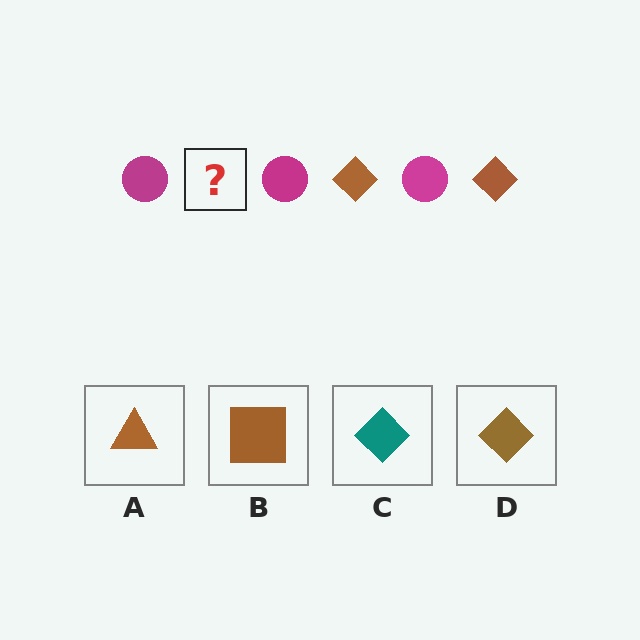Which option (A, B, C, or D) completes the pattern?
D.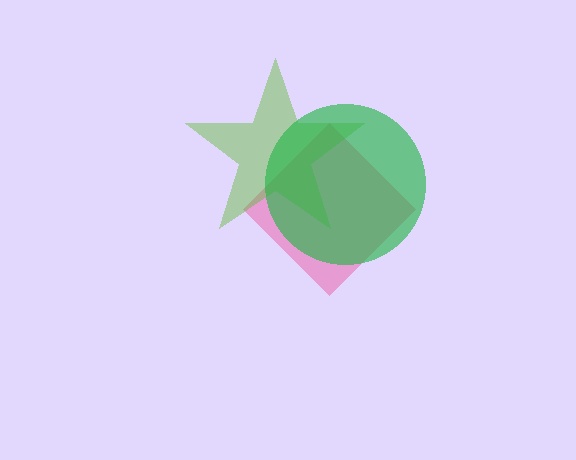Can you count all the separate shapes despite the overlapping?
Yes, there are 3 separate shapes.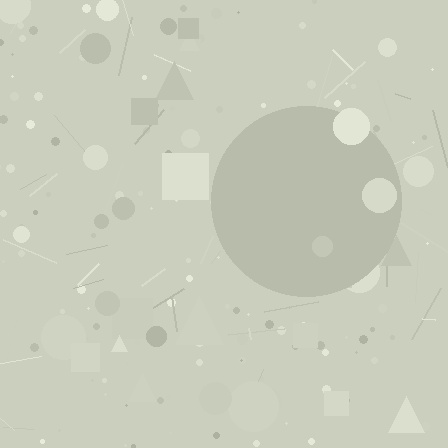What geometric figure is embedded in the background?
A circle is embedded in the background.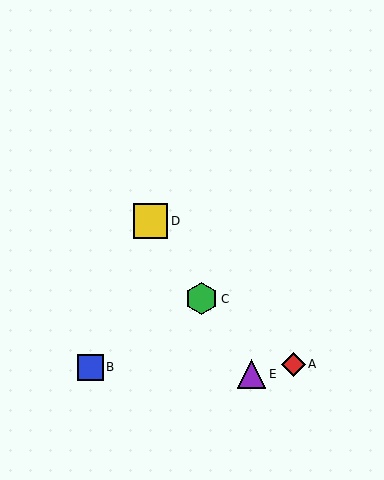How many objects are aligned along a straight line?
3 objects (C, D, E) are aligned along a straight line.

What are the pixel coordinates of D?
Object D is at (150, 221).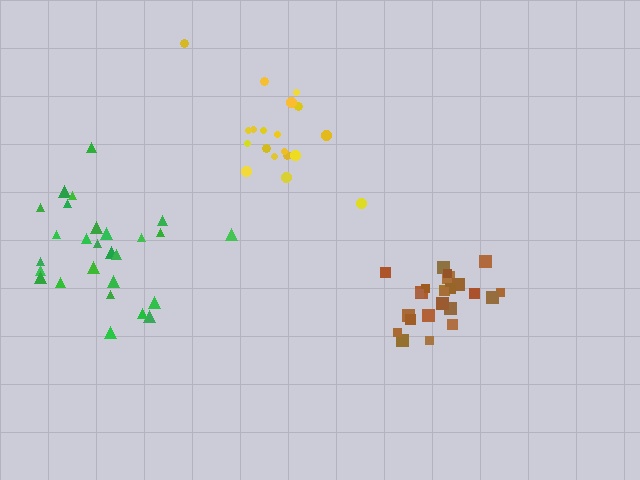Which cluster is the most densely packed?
Brown.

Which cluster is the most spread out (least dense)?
Green.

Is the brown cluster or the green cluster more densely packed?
Brown.